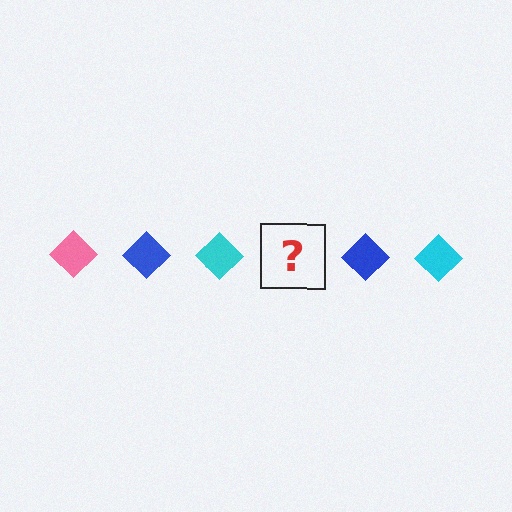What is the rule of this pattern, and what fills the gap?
The rule is that the pattern cycles through pink, blue, cyan diamonds. The gap should be filled with a pink diamond.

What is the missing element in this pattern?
The missing element is a pink diamond.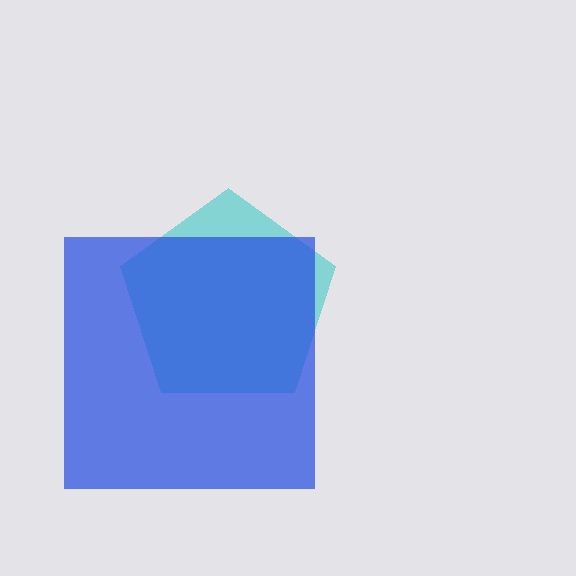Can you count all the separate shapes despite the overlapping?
Yes, there are 2 separate shapes.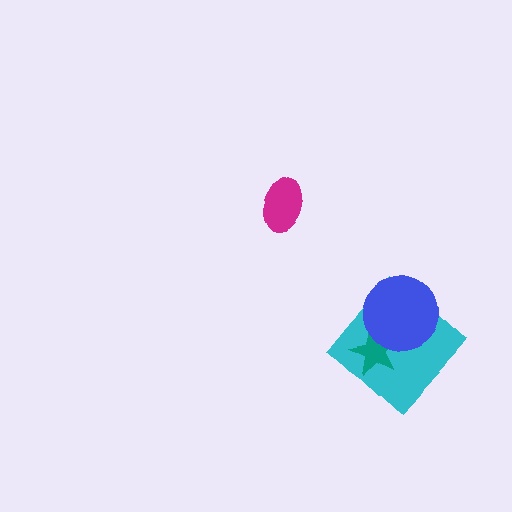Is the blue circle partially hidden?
No, no other shape covers it.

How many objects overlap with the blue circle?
2 objects overlap with the blue circle.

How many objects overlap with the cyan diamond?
2 objects overlap with the cyan diamond.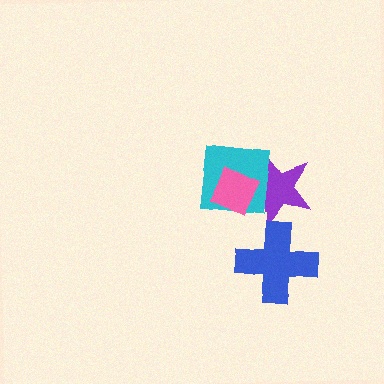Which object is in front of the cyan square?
The pink diamond is in front of the cyan square.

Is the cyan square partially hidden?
Yes, it is partially covered by another shape.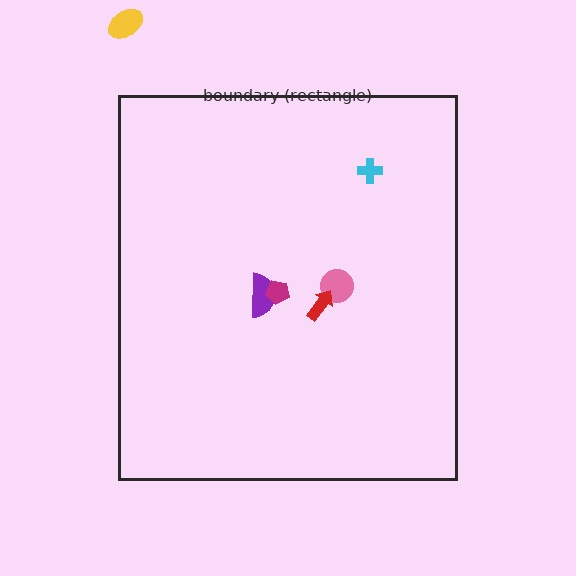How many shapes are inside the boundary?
5 inside, 1 outside.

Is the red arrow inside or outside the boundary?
Inside.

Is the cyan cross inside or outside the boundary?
Inside.